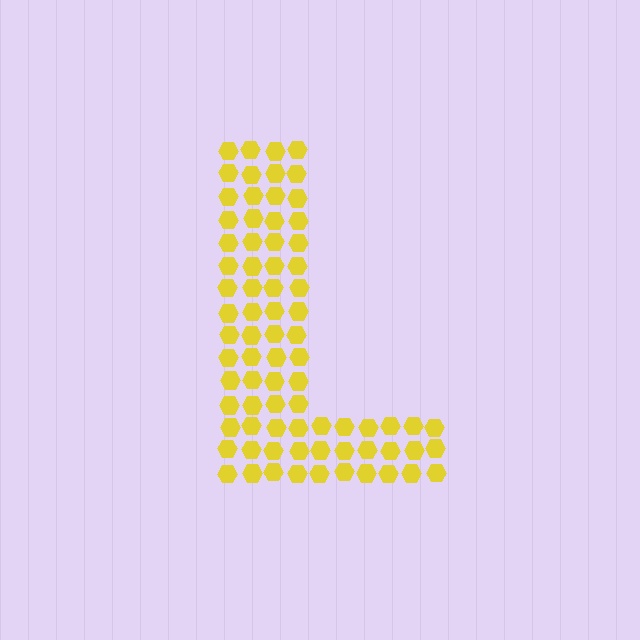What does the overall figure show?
The overall figure shows the letter L.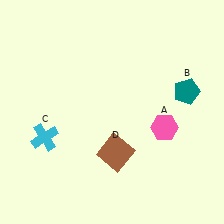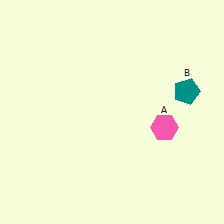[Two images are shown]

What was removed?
The brown square (D), the cyan cross (C) were removed in Image 2.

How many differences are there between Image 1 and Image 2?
There are 2 differences between the two images.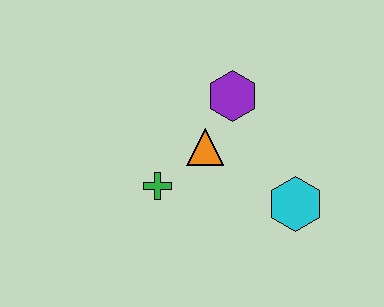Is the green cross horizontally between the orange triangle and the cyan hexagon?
No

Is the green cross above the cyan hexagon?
Yes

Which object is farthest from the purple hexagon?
The cyan hexagon is farthest from the purple hexagon.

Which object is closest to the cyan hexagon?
The orange triangle is closest to the cyan hexagon.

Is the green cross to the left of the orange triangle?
Yes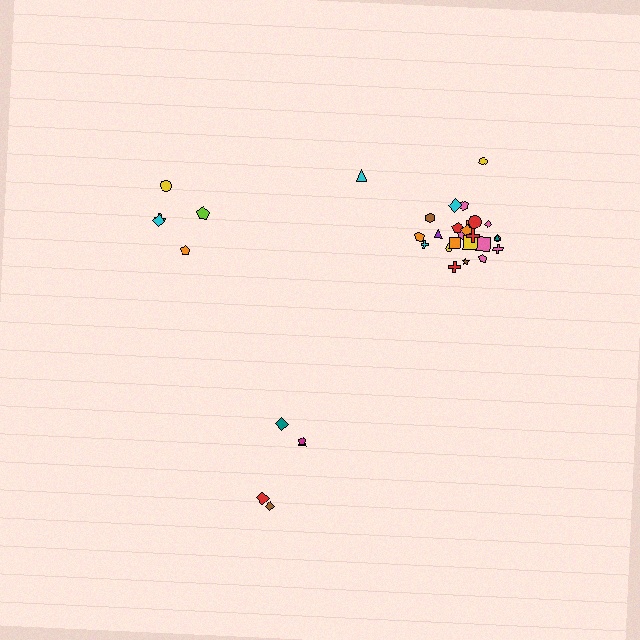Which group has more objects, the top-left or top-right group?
The top-right group.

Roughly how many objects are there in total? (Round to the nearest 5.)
Roughly 35 objects in total.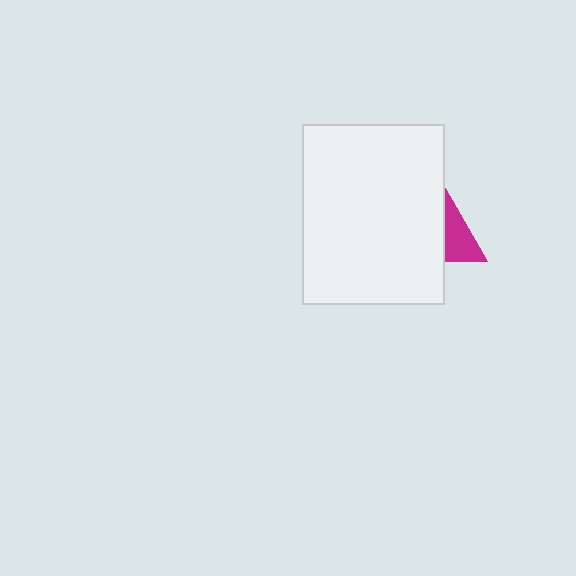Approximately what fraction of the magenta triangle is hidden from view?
Roughly 65% of the magenta triangle is hidden behind the white rectangle.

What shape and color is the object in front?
The object in front is a white rectangle.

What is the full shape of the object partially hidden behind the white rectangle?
The partially hidden object is a magenta triangle.